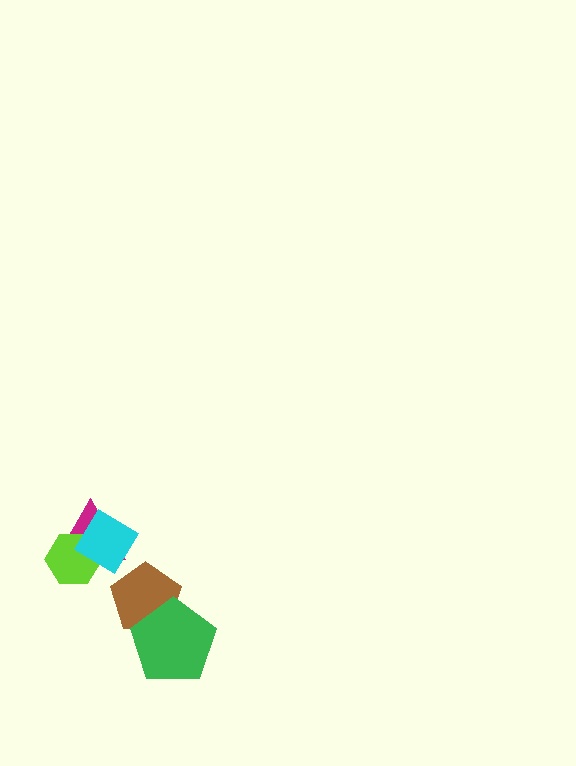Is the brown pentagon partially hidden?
Yes, it is partially covered by another shape.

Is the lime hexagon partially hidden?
Yes, it is partially covered by another shape.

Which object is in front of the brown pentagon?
The green pentagon is in front of the brown pentagon.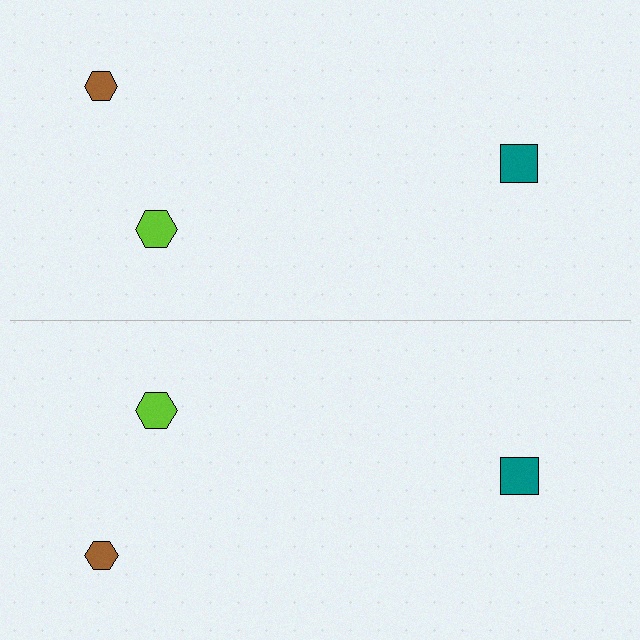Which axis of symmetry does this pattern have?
The pattern has a horizontal axis of symmetry running through the center of the image.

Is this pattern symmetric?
Yes, this pattern has bilateral (reflection) symmetry.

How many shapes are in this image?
There are 6 shapes in this image.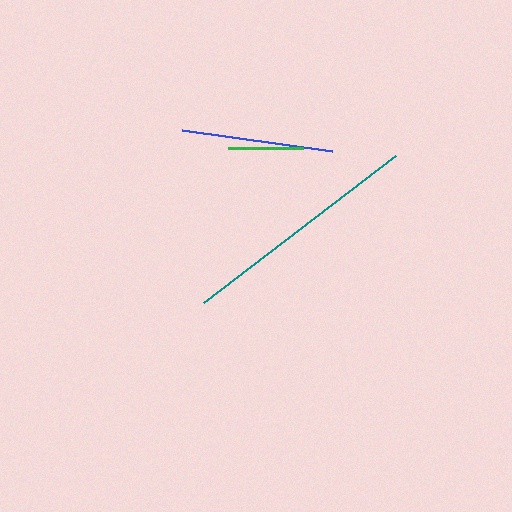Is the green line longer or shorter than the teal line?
The teal line is longer than the green line.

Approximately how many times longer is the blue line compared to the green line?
The blue line is approximately 2.0 times the length of the green line.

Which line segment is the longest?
The teal line is the longest at approximately 242 pixels.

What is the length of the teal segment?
The teal segment is approximately 242 pixels long.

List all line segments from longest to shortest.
From longest to shortest: teal, blue, green.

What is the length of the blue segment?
The blue segment is approximately 151 pixels long.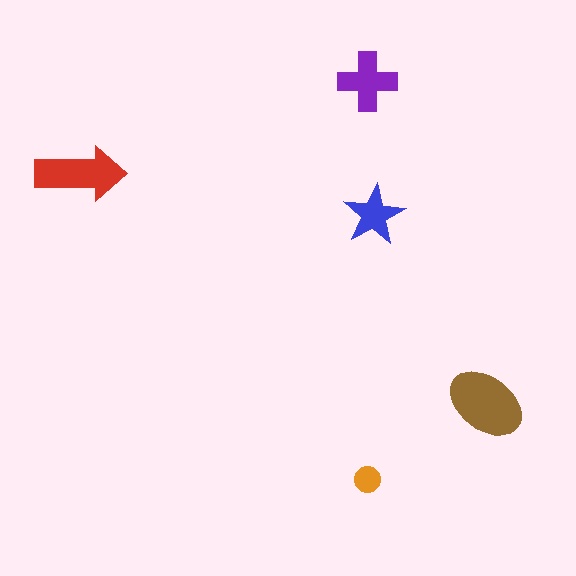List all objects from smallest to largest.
The orange circle, the blue star, the purple cross, the red arrow, the brown ellipse.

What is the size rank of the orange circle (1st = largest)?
5th.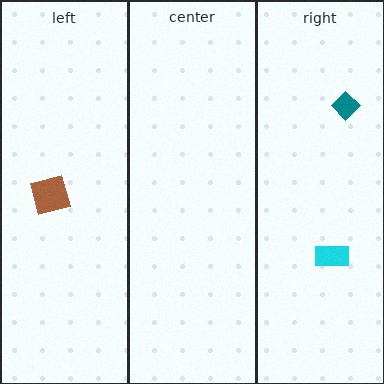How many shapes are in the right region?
2.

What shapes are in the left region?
The brown square.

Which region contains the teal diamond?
The right region.